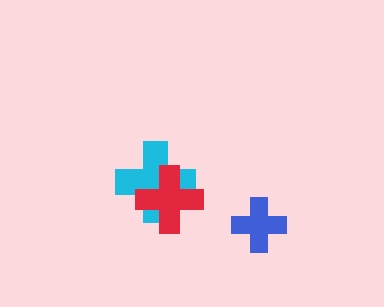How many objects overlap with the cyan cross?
1 object overlaps with the cyan cross.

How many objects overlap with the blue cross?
0 objects overlap with the blue cross.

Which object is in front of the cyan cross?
The red cross is in front of the cyan cross.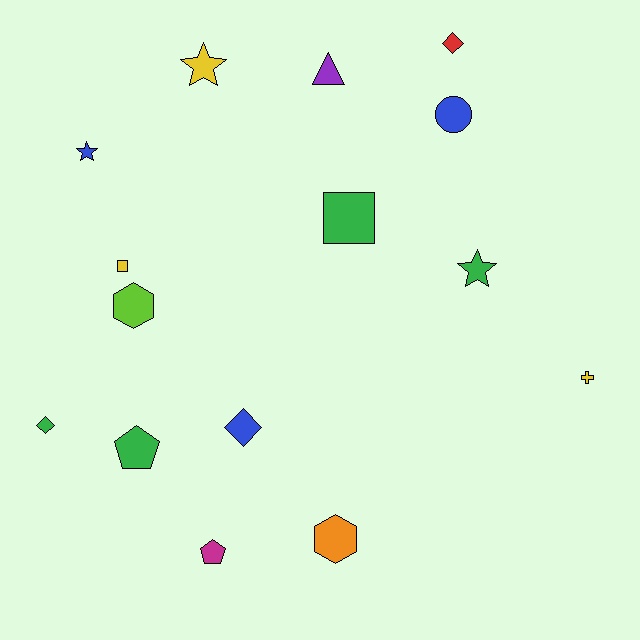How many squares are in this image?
There are 2 squares.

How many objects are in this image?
There are 15 objects.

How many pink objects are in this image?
There are no pink objects.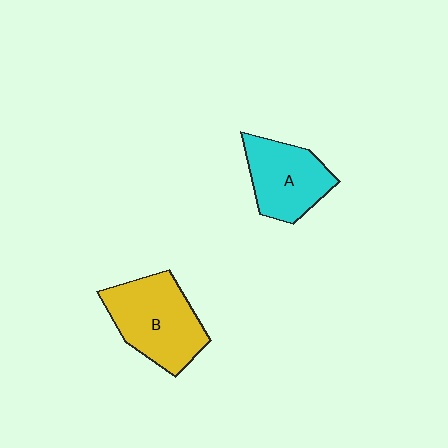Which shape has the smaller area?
Shape A (cyan).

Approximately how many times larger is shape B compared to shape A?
Approximately 1.3 times.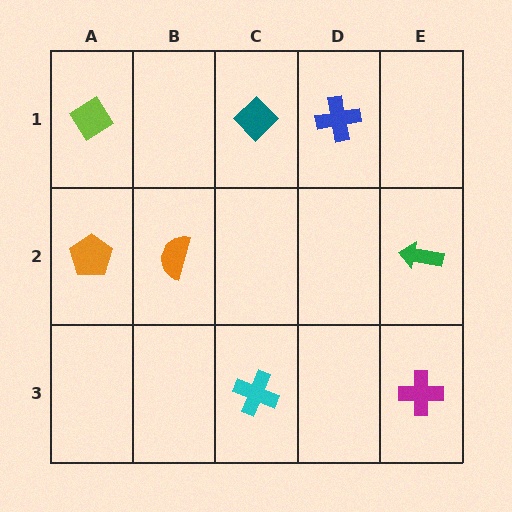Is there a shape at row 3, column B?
No, that cell is empty.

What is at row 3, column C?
A cyan cross.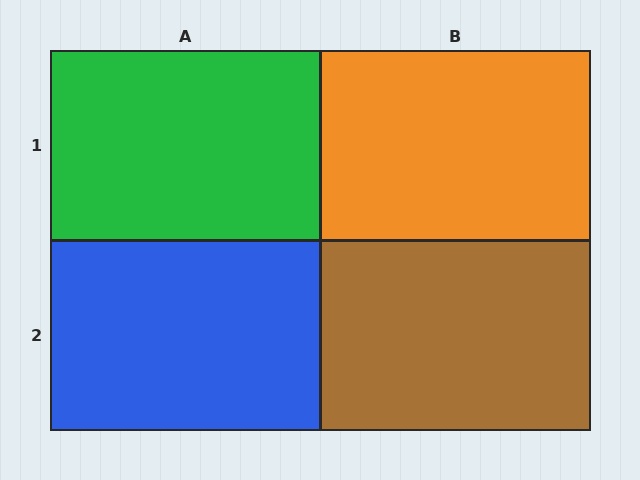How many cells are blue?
1 cell is blue.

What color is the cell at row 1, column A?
Green.